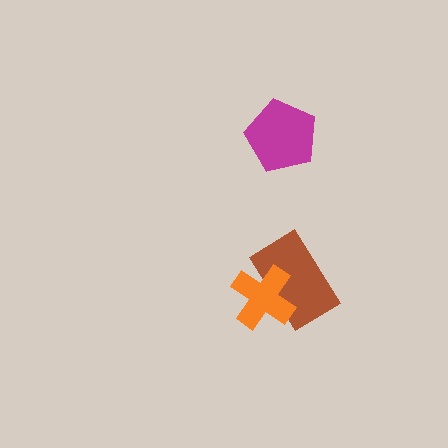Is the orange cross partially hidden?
No, no other shape covers it.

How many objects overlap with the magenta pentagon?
0 objects overlap with the magenta pentagon.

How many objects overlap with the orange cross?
1 object overlaps with the orange cross.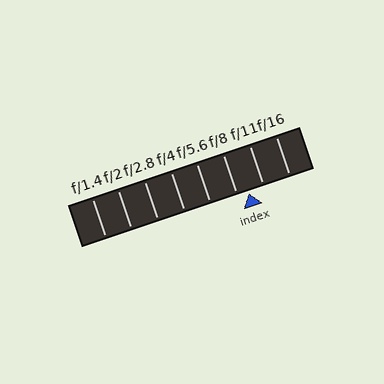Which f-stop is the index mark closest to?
The index mark is closest to f/8.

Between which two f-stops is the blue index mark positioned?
The index mark is between f/8 and f/11.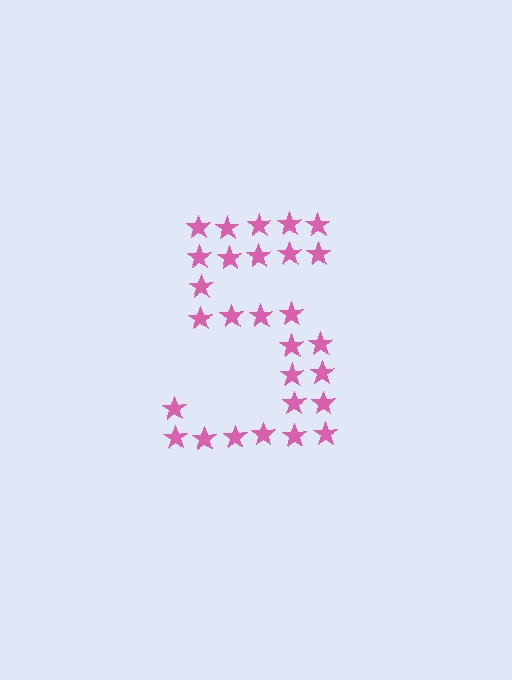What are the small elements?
The small elements are stars.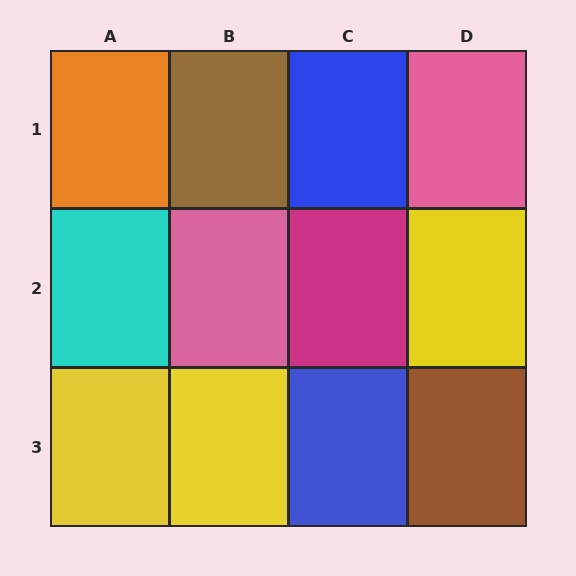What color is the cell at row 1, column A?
Orange.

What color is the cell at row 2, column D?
Yellow.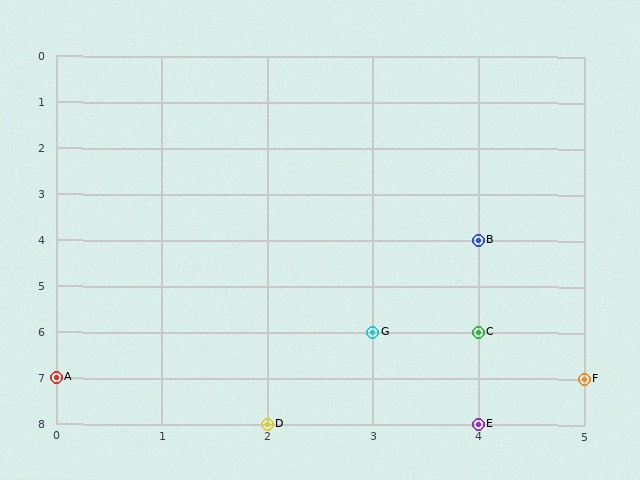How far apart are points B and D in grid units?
Points B and D are 2 columns and 4 rows apart (about 4.5 grid units diagonally).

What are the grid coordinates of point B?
Point B is at grid coordinates (4, 4).